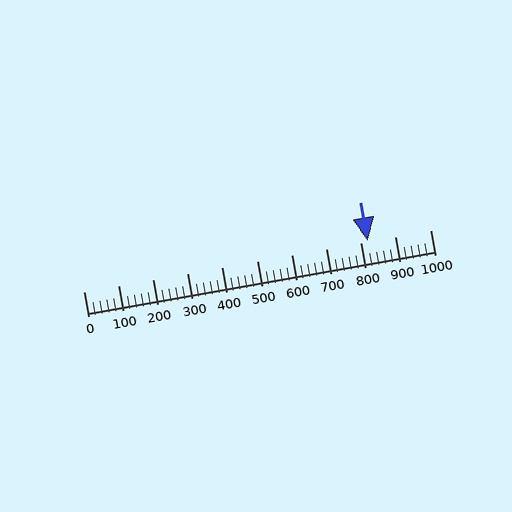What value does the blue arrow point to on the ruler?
The blue arrow points to approximately 820.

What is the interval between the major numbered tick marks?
The major tick marks are spaced 100 units apart.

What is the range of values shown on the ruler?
The ruler shows values from 0 to 1000.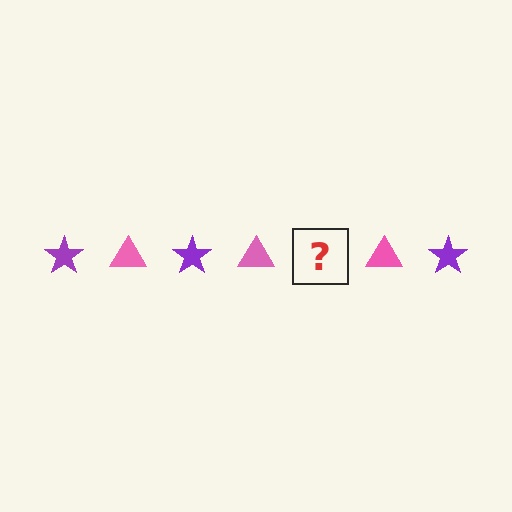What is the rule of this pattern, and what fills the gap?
The rule is that the pattern alternates between purple star and pink triangle. The gap should be filled with a purple star.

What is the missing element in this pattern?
The missing element is a purple star.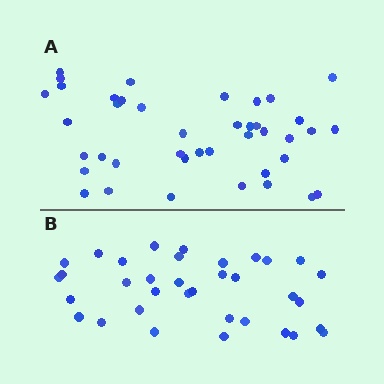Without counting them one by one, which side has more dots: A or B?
Region A (the top region) has more dots.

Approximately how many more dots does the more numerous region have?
Region A has about 6 more dots than region B.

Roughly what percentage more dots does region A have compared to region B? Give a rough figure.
About 15% more.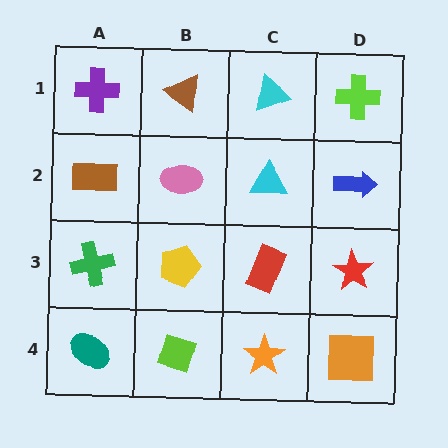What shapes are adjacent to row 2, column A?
A purple cross (row 1, column A), a green cross (row 3, column A), a pink ellipse (row 2, column B).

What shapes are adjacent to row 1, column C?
A cyan triangle (row 2, column C), a brown triangle (row 1, column B), a lime cross (row 1, column D).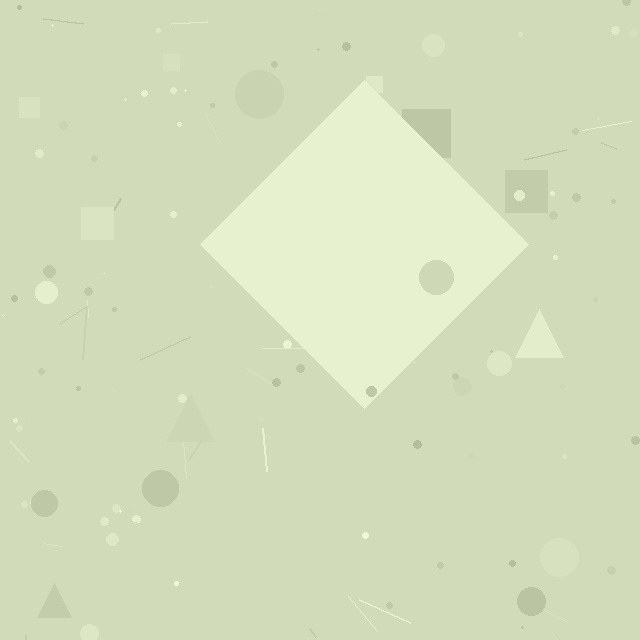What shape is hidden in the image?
A diamond is hidden in the image.